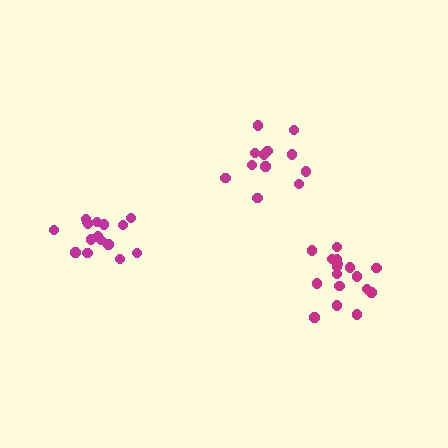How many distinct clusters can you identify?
There are 3 distinct clusters.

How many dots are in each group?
Group 1: 16 dots, Group 2: 17 dots, Group 3: 12 dots (45 total).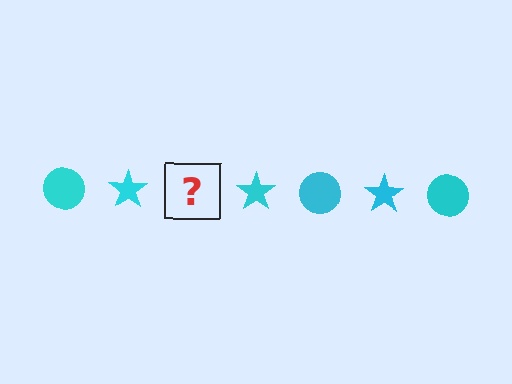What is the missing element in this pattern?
The missing element is a cyan circle.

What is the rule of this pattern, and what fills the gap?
The rule is that the pattern cycles through circle, star shapes in cyan. The gap should be filled with a cyan circle.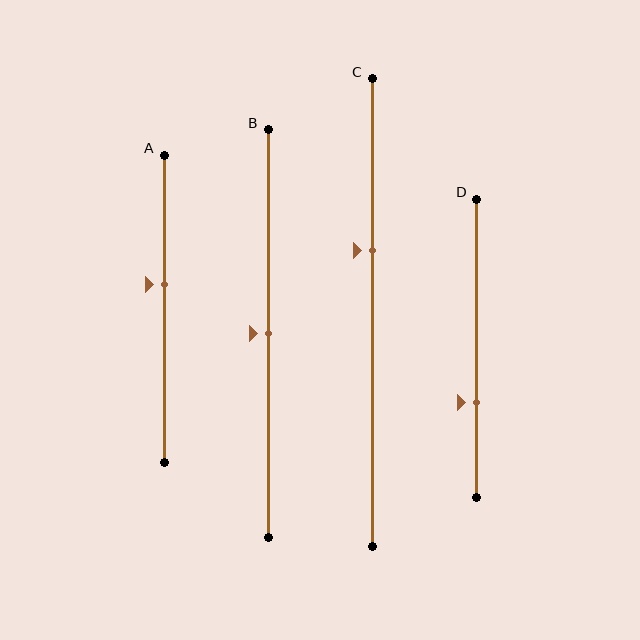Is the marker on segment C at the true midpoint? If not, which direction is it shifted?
No, the marker on segment C is shifted upward by about 13% of the segment length.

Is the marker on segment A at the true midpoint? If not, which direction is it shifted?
No, the marker on segment A is shifted upward by about 8% of the segment length.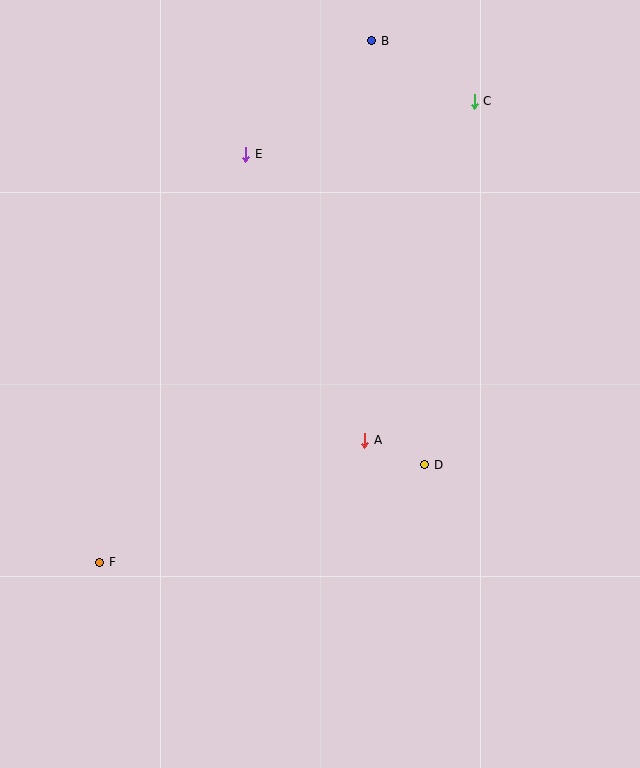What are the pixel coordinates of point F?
Point F is at (100, 562).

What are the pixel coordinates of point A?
Point A is at (365, 441).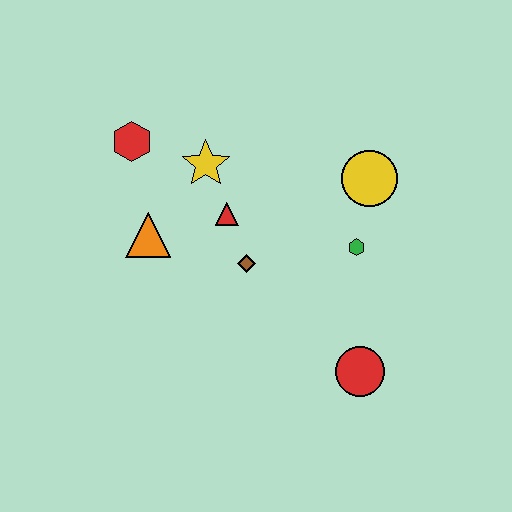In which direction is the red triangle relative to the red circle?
The red triangle is above the red circle.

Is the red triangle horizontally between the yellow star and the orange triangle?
No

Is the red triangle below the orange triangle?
No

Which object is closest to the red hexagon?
The yellow star is closest to the red hexagon.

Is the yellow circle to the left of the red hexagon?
No